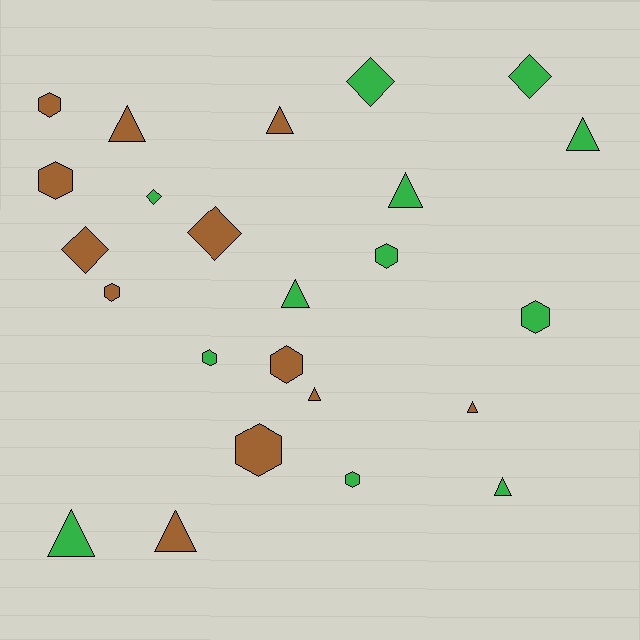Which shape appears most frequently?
Triangle, with 10 objects.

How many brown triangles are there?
There are 5 brown triangles.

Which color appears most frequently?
Brown, with 12 objects.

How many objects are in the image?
There are 24 objects.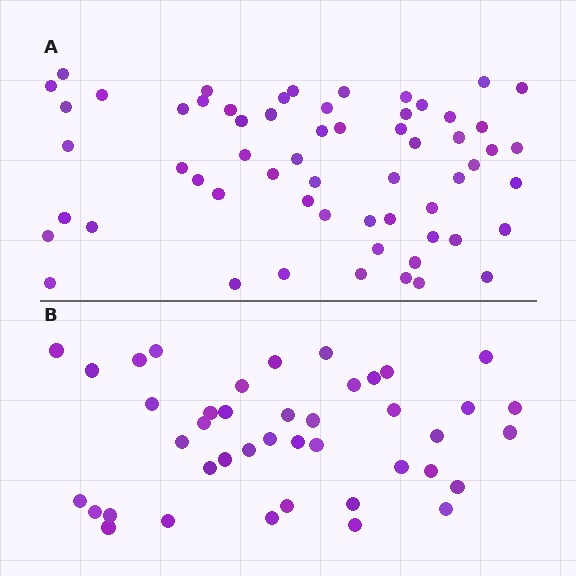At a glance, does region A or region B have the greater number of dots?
Region A (the top region) has more dots.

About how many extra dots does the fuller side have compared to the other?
Region A has approximately 20 more dots than region B.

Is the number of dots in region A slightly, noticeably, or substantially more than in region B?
Region A has noticeably more, but not dramatically so. The ratio is roughly 1.4 to 1.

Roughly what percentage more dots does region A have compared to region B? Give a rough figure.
About 45% more.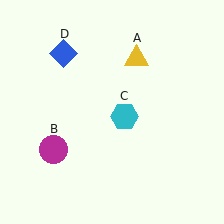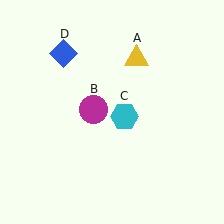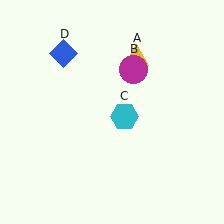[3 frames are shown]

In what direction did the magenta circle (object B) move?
The magenta circle (object B) moved up and to the right.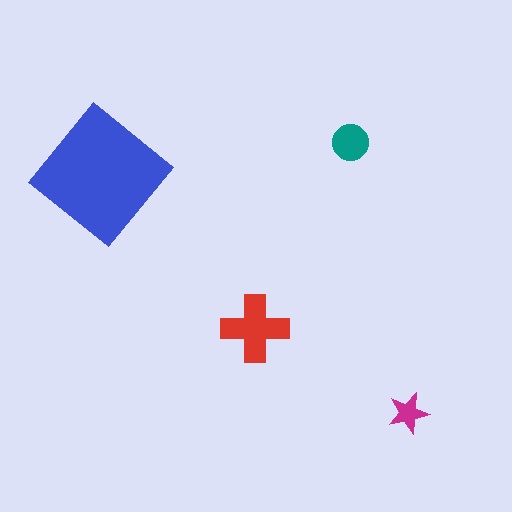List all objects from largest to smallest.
The blue diamond, the red cross, the teal circle, the magenta star.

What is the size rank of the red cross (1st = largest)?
2nd.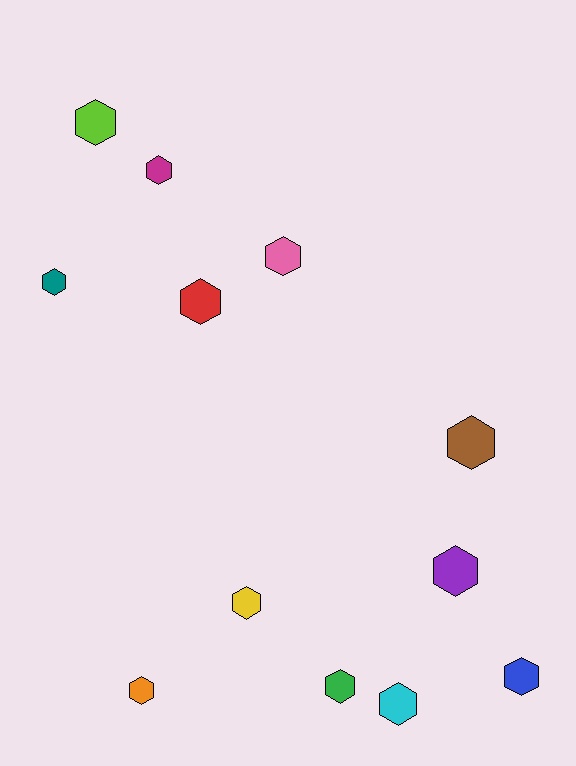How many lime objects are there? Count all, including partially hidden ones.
There is 1 lime object.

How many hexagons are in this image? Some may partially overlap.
There are 12 hexagons.